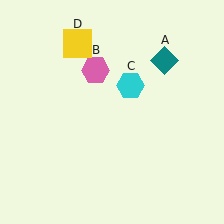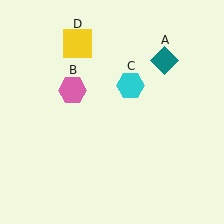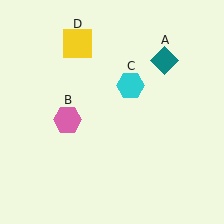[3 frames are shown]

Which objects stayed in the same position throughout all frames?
Teal diamond (object A) and cyan hexagon (object C) and yellow square (object D) remained stationary.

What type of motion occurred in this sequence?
The pink hexagon (object B) rotated counterclockwise around the center of the scene.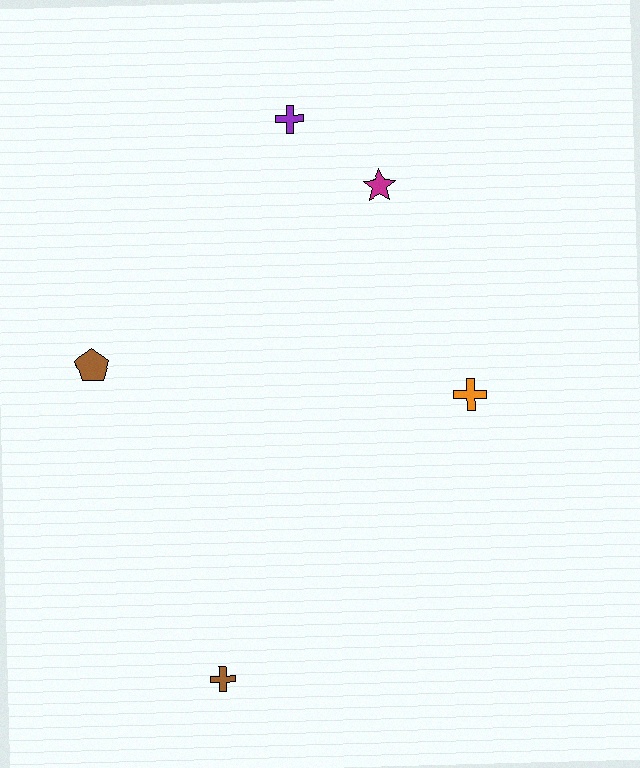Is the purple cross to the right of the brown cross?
Yes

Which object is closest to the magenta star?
The purple cross is closest to the magenta star.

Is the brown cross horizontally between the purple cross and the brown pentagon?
Yes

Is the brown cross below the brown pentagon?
Yes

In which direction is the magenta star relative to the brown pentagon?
The magenta star is to the right of the brown pentagon.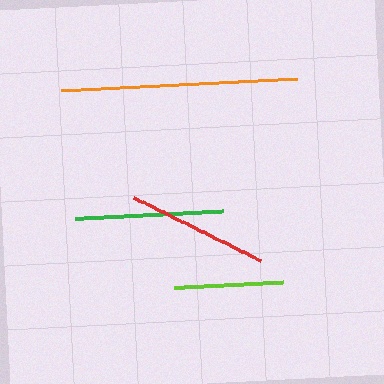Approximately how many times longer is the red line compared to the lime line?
The red line is approximately 1.3 times the length of the lime line.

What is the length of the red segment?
The red segment is approximately 140 pixels long.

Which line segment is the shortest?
The lime line is the shortest at approximately 108 pixels.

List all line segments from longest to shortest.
From longest to shortest: orange, green, red, lime.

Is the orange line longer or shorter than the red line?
The orange line is longer than the red line.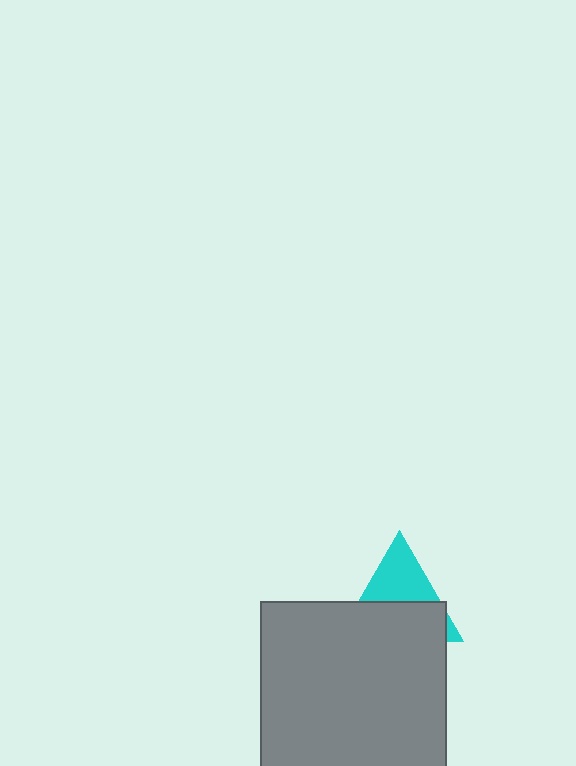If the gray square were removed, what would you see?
You would see the complete cyan triangle.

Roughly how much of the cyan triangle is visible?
A small part of it is visible (roughly 45%).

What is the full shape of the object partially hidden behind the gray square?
The partially hidden object is a cyan triangle.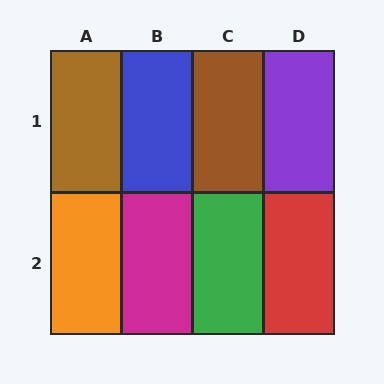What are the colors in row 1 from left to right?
Brown, blue, brown, purple.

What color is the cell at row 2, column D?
Red.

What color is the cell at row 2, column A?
Orange.